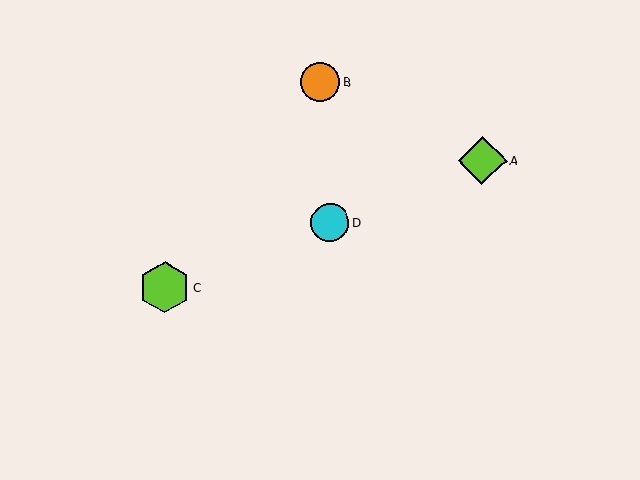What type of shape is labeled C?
Shape C is a lime hexagon.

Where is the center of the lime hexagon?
The center of the lime hexagon is at (165, 287).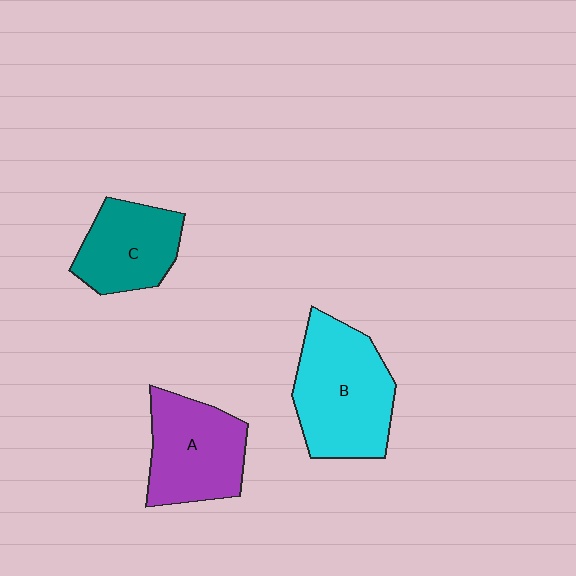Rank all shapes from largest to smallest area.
From largest to smallest: B (cyan), A (purple), C (teal).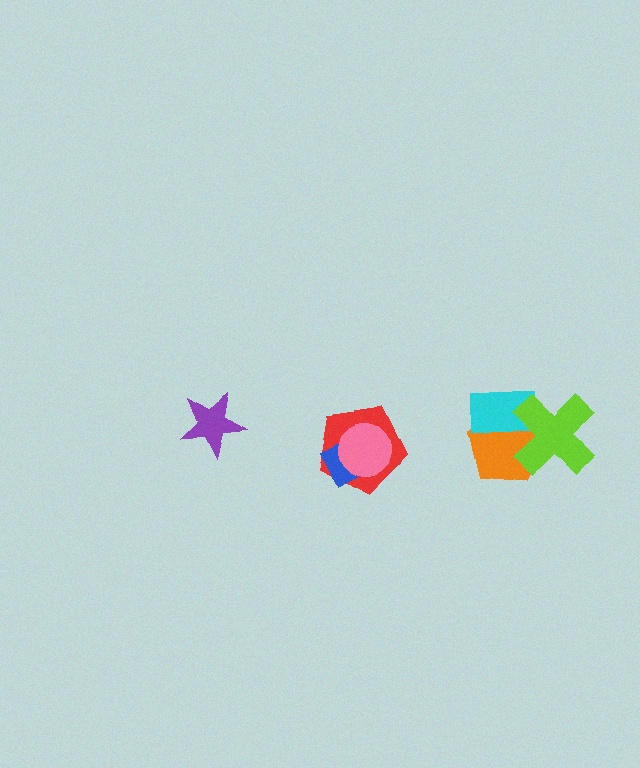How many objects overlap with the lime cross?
2 objects overlap with the lime cross.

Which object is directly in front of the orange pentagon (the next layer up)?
The cyan rectangle is directly in front of the orange pentagon.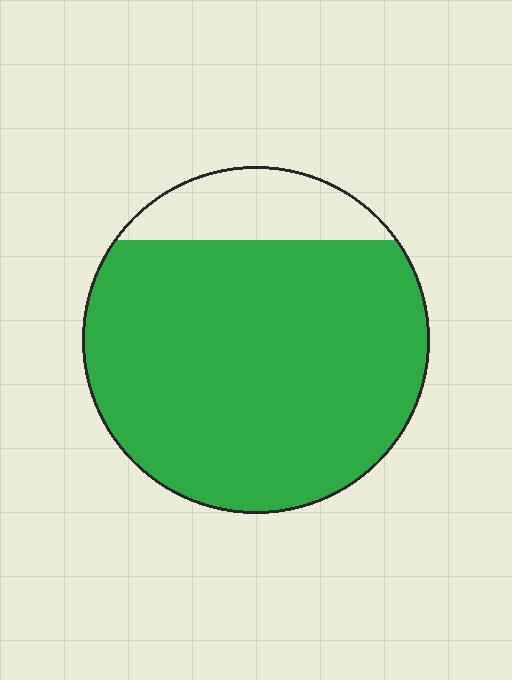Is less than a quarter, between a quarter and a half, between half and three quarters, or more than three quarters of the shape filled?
More than three quarters.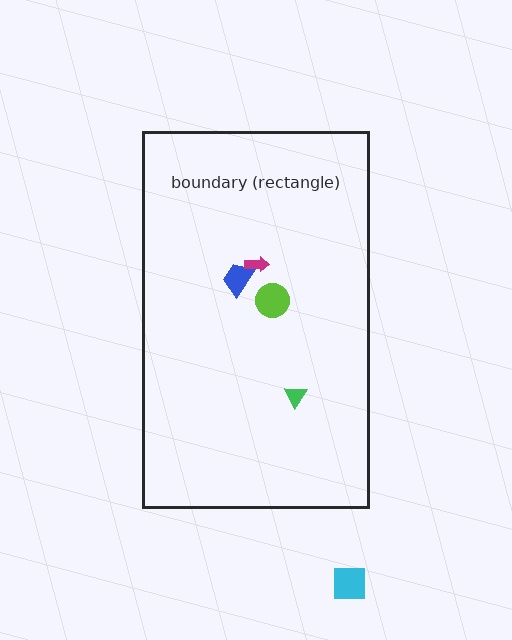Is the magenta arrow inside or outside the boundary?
Inside.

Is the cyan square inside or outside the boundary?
Outside.